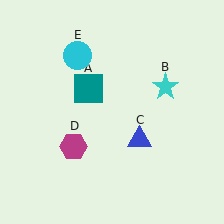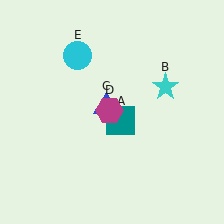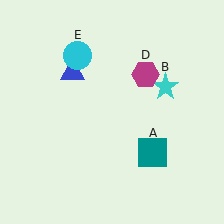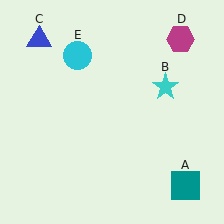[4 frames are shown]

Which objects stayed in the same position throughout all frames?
Cyan star (object B) and cyan circle (object E) remained stationary.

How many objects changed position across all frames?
3 objects changed position: teal square (object A), blue triangle (object C), magenta hexagon (object D).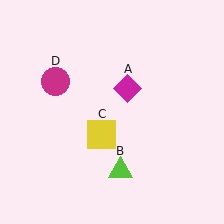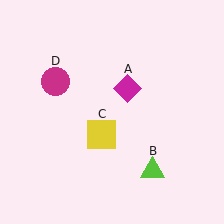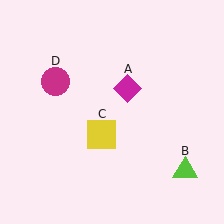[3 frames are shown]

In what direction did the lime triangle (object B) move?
The lime triangle (object B) moved right.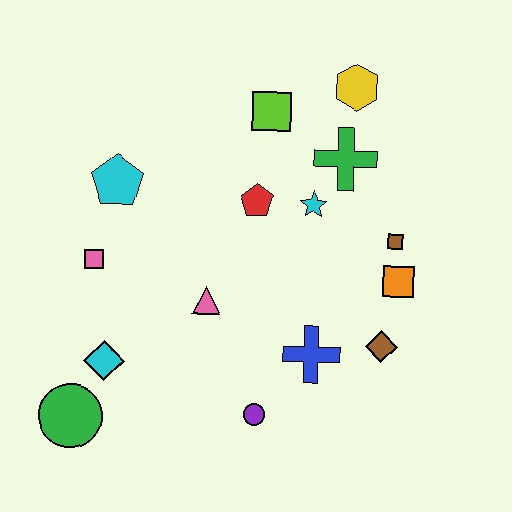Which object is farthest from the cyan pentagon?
The brown diamond is farthest from the cyan pentagon.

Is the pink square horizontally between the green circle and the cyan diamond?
Yes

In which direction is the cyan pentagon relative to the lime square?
The cyan pentagon is to the left of the lime square.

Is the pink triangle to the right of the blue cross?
No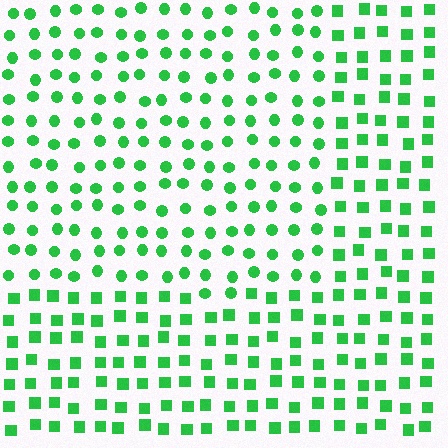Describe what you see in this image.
The image is filled with small green elements arranged in a uniform grid. A rectangle-shaped region contains circles, while the surrounding area contains squares. The boundary is defined purely by the change in element shape.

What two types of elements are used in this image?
The image uses circles inside the rectangle region and squares outside it.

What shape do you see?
I see a rectangle.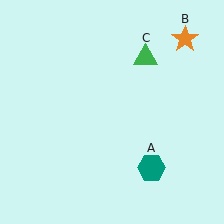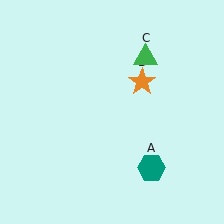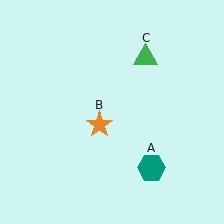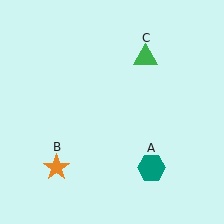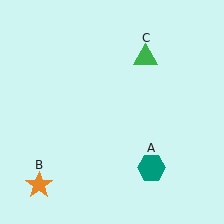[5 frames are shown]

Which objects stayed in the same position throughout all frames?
Teal hexagon (object A) and green triangle (object C) remained stationary.